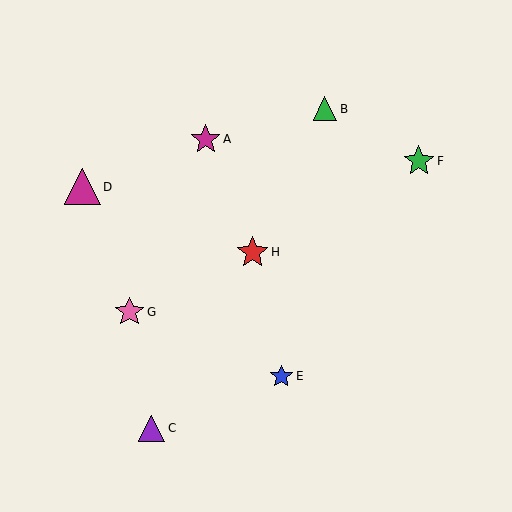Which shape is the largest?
The magenta triangle (labeled D) is the largest.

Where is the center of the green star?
The center of the green star is at (419, 161).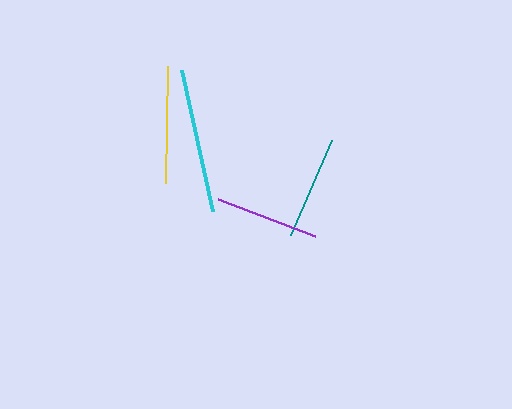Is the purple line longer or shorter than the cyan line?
The cyan line is longer than the purple line.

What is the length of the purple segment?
The purple segment is approximately 103 pixels long.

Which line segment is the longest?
The cyan line is the longest at approximately 144 pixels.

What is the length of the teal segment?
The teal segment is approximately 104 pixels long.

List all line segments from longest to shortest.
From longest to shortest: cyan, yellow, teal, purple.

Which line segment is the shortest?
The purple line is the shortest at approximately 103 pixels.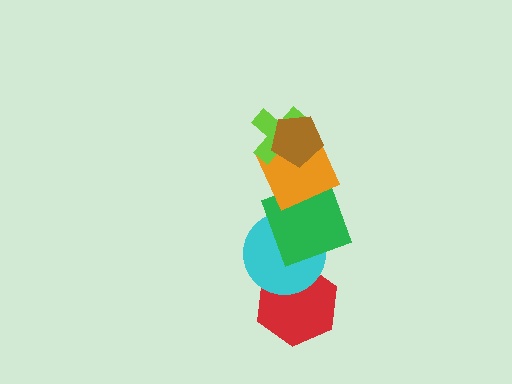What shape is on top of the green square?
The orange square is on top of the green square.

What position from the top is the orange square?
The orange square is 3rd from the top.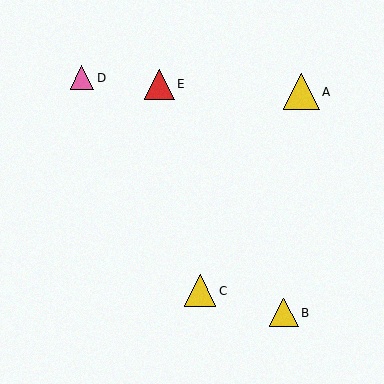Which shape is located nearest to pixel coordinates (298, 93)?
The yellow triangle (labeled A) at (301, 92) is nearest to that location.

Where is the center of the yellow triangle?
The center of the yellow triangle is at (284, 313).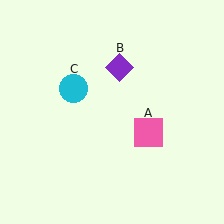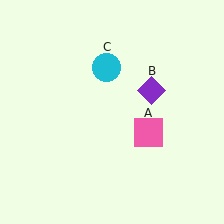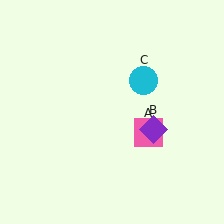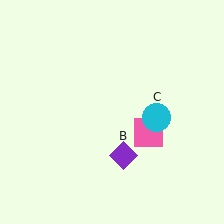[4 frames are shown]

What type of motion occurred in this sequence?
The purple diamond (object B), cyan circle (object C) rotated clockwise around the center of the scene.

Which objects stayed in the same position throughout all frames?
Pink square (object A) remained stationary.